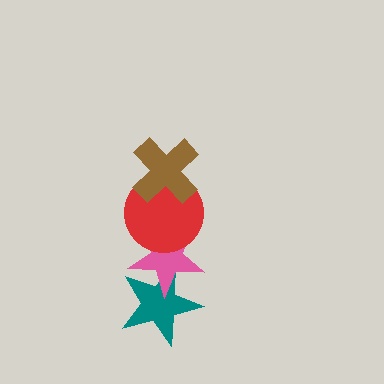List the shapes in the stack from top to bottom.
From top to bottom: the brown cross, the red circle, the pink star, the teal star.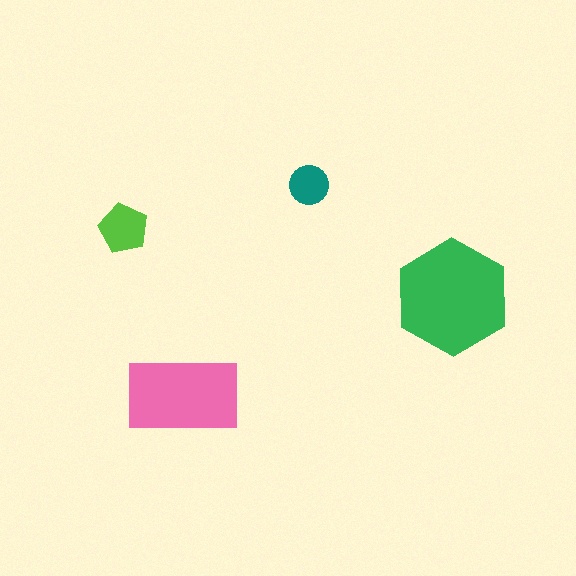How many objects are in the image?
There are 4 objects in the image.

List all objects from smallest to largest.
The teal circle, the lime pentagon, the pink rectangle, the green hexagon.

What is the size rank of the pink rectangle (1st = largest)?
2nd.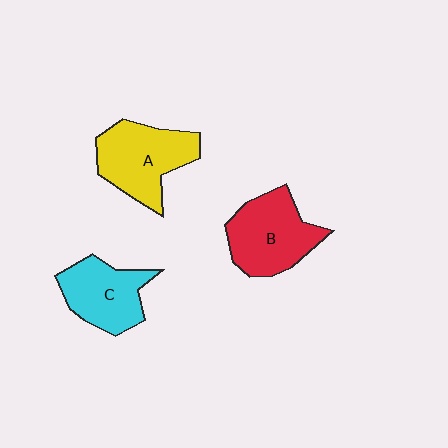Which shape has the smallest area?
Shape C (cyan).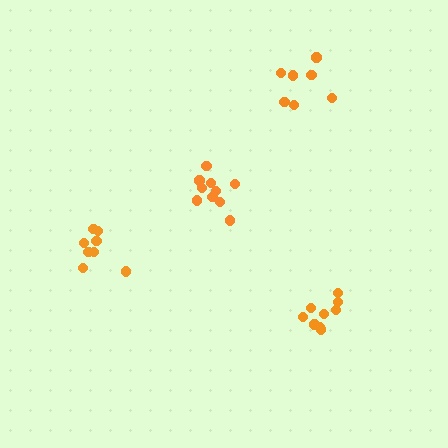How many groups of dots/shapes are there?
There are 4 groups.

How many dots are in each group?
Group 1: 9 dots, Group 2: 8 dots, Group 3: 7 dots, Group 4: 10 dots (34 total).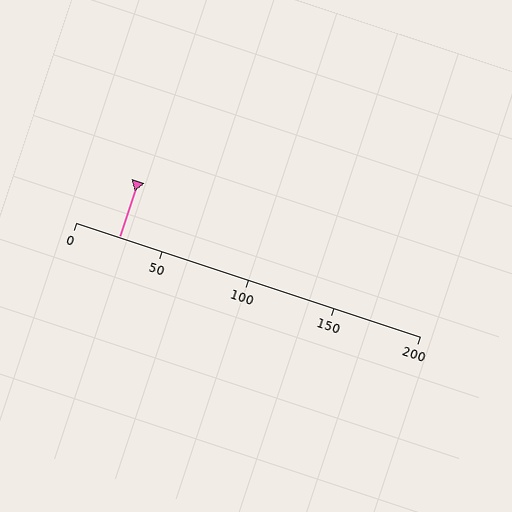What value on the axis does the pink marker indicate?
The marker indicates approximately 25.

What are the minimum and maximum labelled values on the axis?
The axis runs from 0 to 200.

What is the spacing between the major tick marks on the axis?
The major ticks are spaced 50 apart.